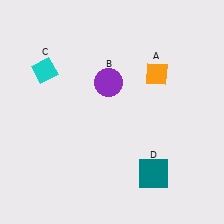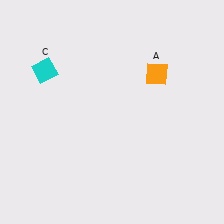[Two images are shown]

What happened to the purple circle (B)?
The purple circle (B) was removed in Image 2. It was in the top-left area of Image 1.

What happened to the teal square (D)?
The teal square (D) was removed in Image 2. It was in the bottom-right area of Image 1.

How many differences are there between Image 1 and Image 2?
There are 2 differences between the two images.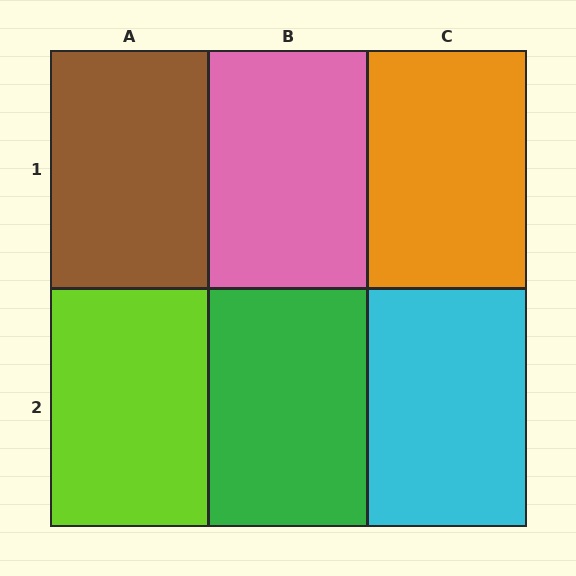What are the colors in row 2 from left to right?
Lime, green, cyan.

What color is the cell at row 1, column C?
Orange.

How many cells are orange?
1 cell is orange.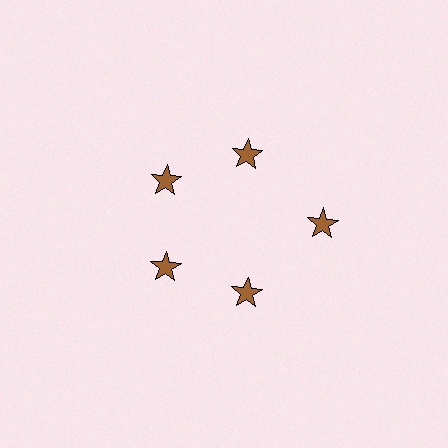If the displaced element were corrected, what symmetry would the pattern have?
It would have 5-fold rotational symmetry — the pattern would map onto itself every 72 degrees.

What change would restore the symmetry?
The symmetry would be restored by moving it inward, back onto the ring so that all 5 stars sit at equal angles and equal distance from the center.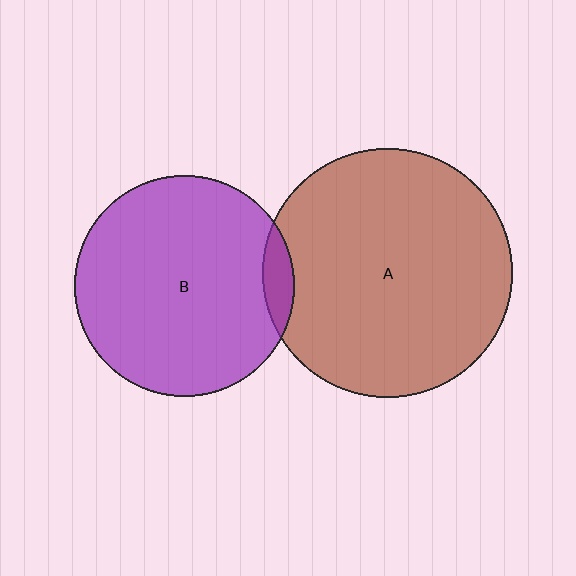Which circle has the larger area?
Circle A (brown).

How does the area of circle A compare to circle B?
Approximately 1.3 times.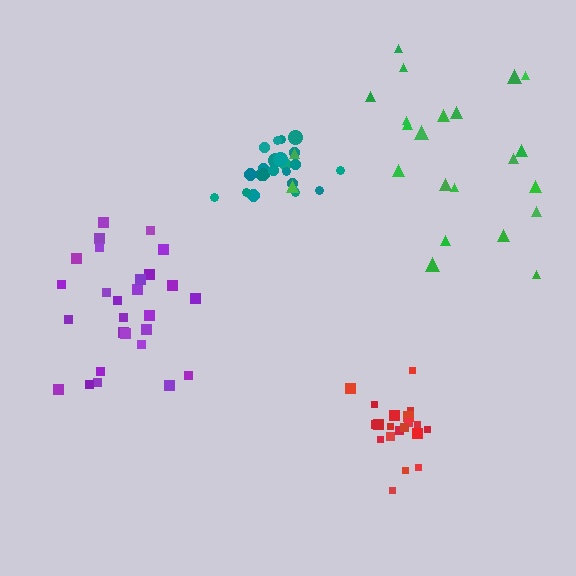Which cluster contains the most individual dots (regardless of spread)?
Purple (27).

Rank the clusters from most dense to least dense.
teal, red, purple, green.